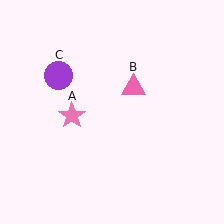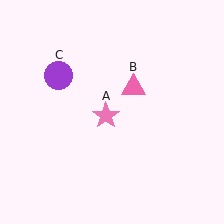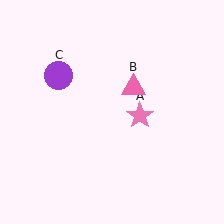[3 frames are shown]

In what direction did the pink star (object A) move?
The pink star (object A) moved right.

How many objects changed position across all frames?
1 object changed position: pink star (object A).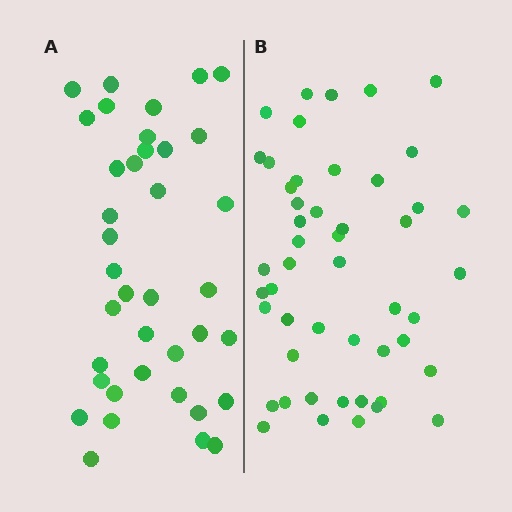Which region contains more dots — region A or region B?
Region B (the right region) has more dots.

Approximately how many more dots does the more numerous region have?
Region B has roughly 12 or so more dots than region A.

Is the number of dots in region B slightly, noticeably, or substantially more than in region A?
Region B has noticeably more, but not dramatically so. The ratio is roughly 1.3 to 1.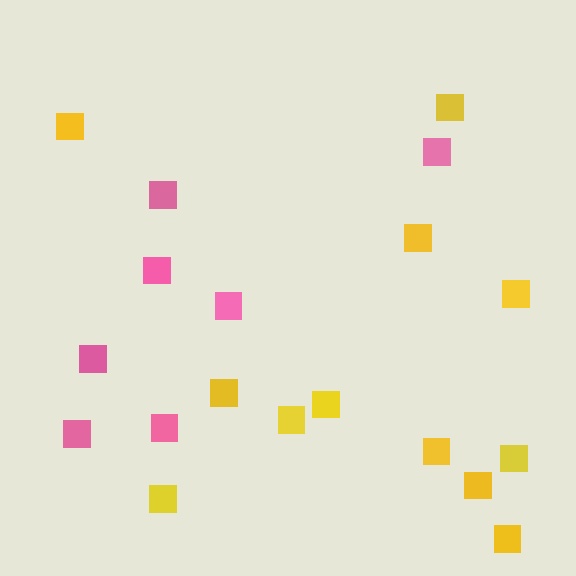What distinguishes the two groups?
There are 2 groups: one group of yellow squares (12) and one group of pink squares (7).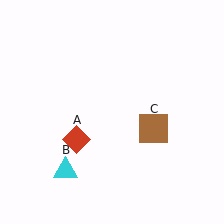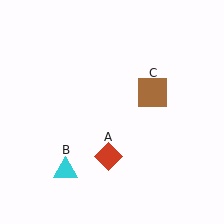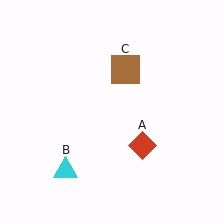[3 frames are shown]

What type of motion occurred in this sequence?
The red diamond (object A), brown square (object C) rotated counterclockwise around the center of the scene.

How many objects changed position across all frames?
2 objects changed position: red diamond (object A), brown square (object C).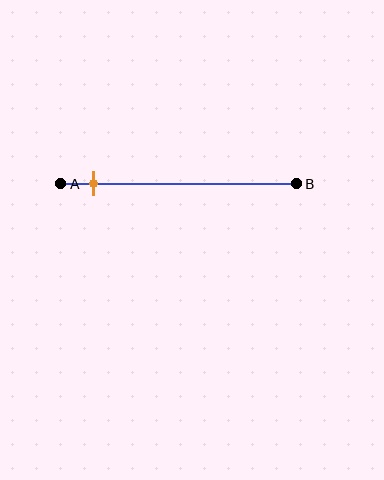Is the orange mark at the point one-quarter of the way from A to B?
No, the mark is at about 15% from A, not at the 25% one-quarter point.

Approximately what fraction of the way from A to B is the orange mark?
The orange mark is approximately 15% of the way from A to B.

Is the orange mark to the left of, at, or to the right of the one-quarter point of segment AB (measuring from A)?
The orange mark is to the left of the one-quarter point of segment AB.